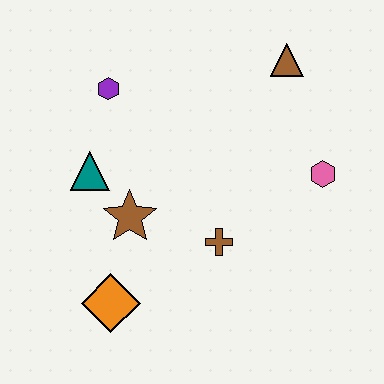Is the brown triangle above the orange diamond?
Yes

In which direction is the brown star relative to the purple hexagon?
The brown star is below the purple hexagon.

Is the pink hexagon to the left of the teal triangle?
No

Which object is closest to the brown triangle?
The pink hexagon is closest to the brown triangle.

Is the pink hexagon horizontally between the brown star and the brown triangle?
No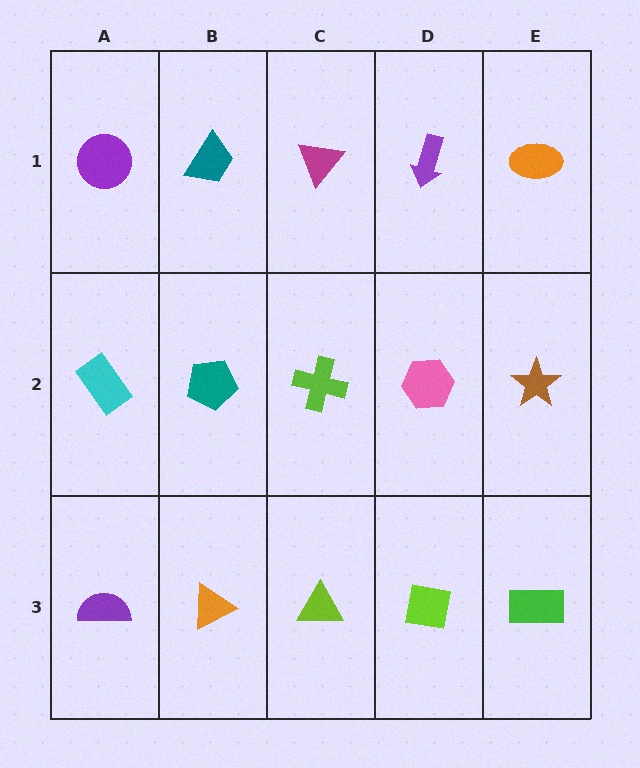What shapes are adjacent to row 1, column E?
A brown star (row 2, column E), a purple arrow (row 1, column D).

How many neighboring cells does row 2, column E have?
3.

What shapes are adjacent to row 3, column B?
A teal pentagon (row 2, column B), a purple semicircle (row 3, column A), a lime triangle (row 3, column C).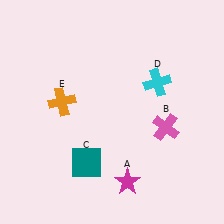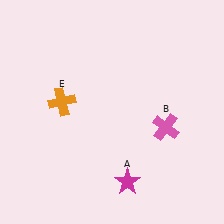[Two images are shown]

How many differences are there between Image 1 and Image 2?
There are 2 differences between the two images.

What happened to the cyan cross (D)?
The cyan cross (D) was removed in Image 2. It was in the top-right area of Image 1.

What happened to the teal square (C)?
The teal square (C) was removed in Image 2. It was in the bottom-left area of Image 1.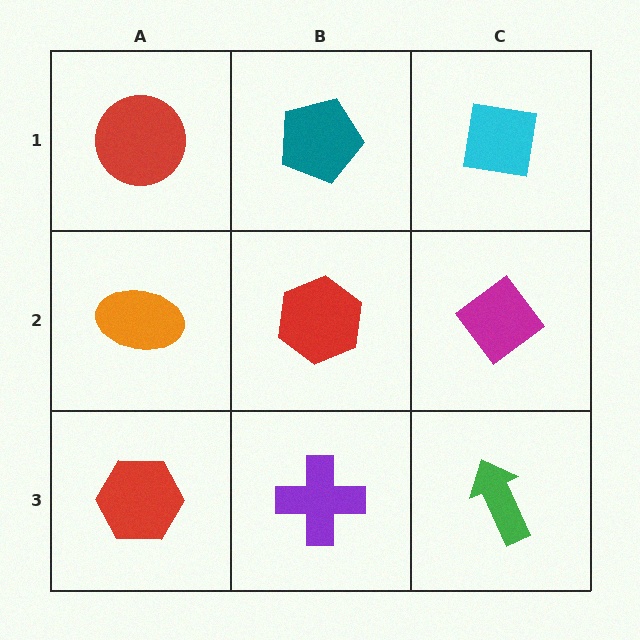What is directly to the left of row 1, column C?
A teal pentagon.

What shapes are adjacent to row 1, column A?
An orange ellipse (row 2, column A), a teal pentagon (row 1, column B).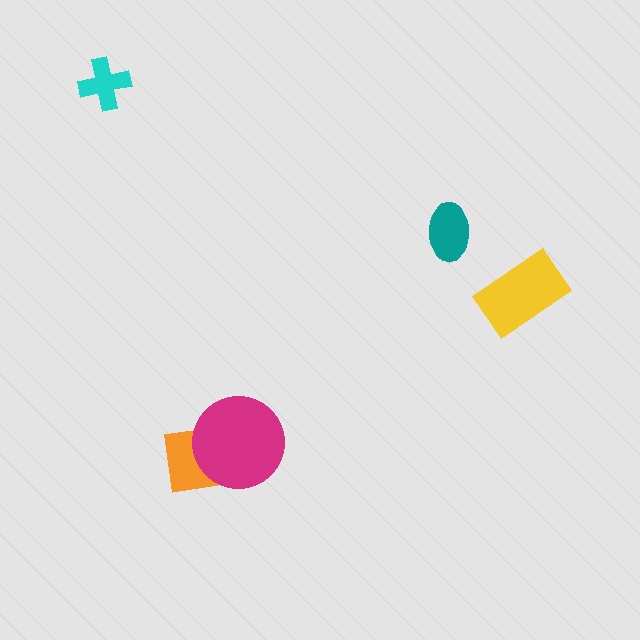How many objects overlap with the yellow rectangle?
0 objects overlap with the yellow rectangle.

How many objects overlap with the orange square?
1 object overlaps with the orange square.